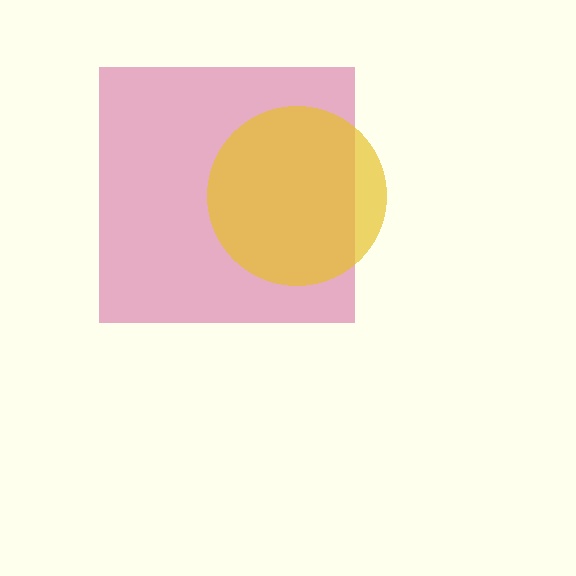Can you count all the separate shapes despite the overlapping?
Yes, there are 2 separate shapes.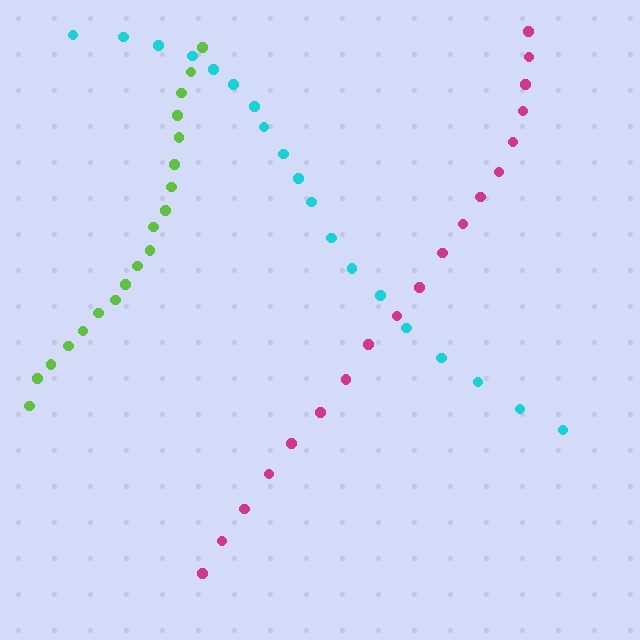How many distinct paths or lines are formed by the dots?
There are 3 distinct paths.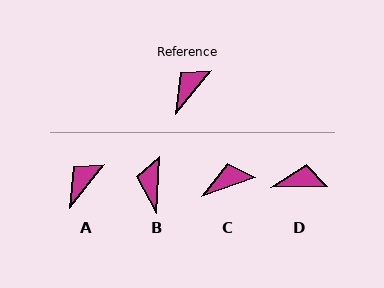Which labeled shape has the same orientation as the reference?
A.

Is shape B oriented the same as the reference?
No, it is off by about 35 degrees.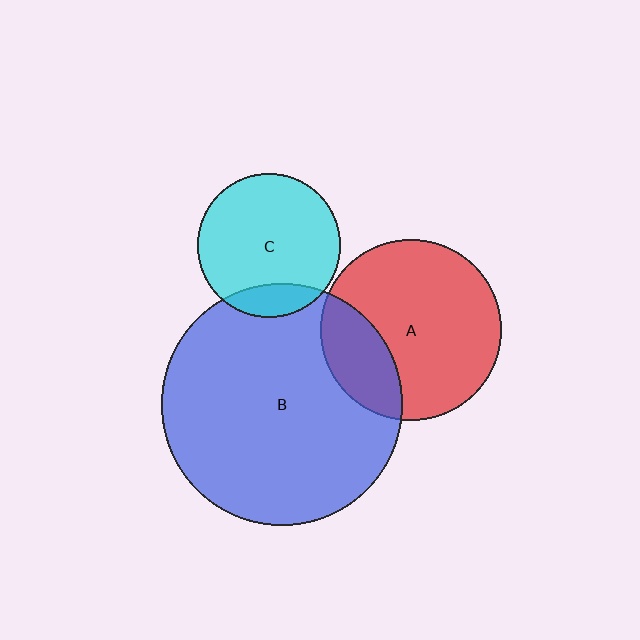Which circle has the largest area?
Circle B (blue).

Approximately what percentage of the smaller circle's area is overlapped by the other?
Approximately 15%.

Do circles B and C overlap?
Yes.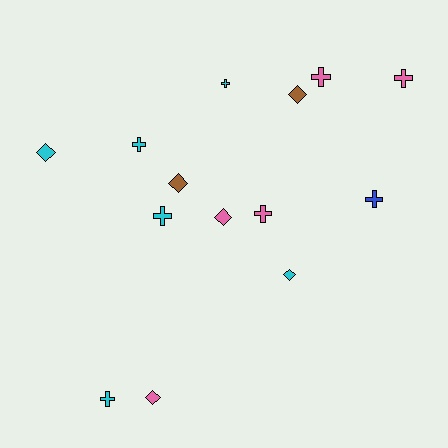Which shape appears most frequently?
Cross, with 8 objects.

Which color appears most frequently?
Cyan, with 6 objects.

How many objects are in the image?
There are 14 objects.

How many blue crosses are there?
There is 1 blue cross.